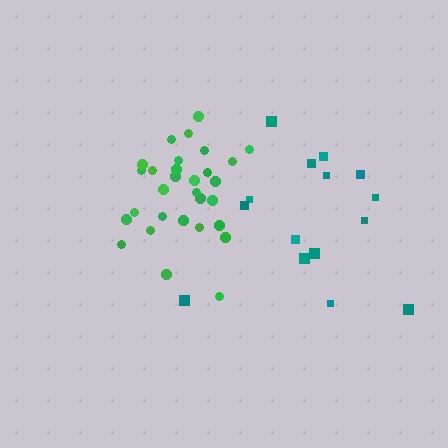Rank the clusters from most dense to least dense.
green, teal.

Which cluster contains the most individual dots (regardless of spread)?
Green (30).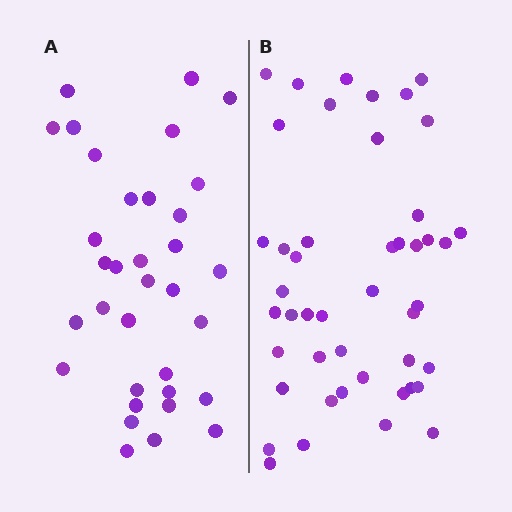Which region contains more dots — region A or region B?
Region B (the right region) has more dots.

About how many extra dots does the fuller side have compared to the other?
Region B has roughly 12 or so more dots than region A.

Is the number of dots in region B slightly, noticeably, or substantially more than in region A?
Region B has noticeably more, but not dramatically so. The ratio is roughly 1.4 to 1.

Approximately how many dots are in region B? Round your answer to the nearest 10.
About 50 dots. (The exact count is 46, which rounds to 50.)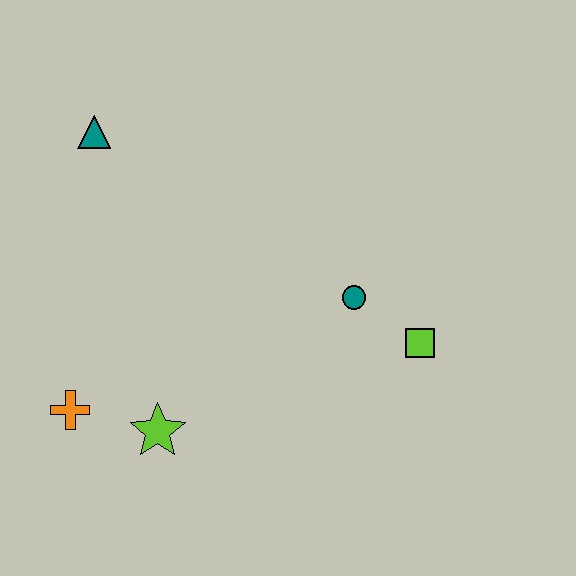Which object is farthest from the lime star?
The teal triangle is farthest from the lime star.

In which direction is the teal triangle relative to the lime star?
The teal triangle is above the lime star.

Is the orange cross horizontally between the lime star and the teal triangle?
No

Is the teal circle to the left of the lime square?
Yes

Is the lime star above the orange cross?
No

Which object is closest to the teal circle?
The lime square is closest to the teal circle.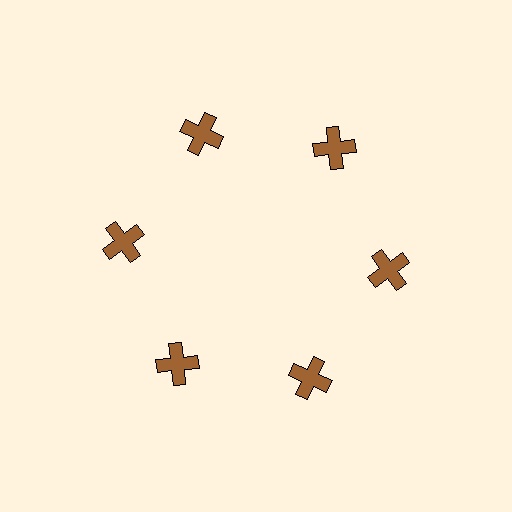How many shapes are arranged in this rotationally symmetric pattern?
There are 6 shapes, arranged in 6 groups of 1.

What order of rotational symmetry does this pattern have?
This pattern has 6-fold rotational symmetry.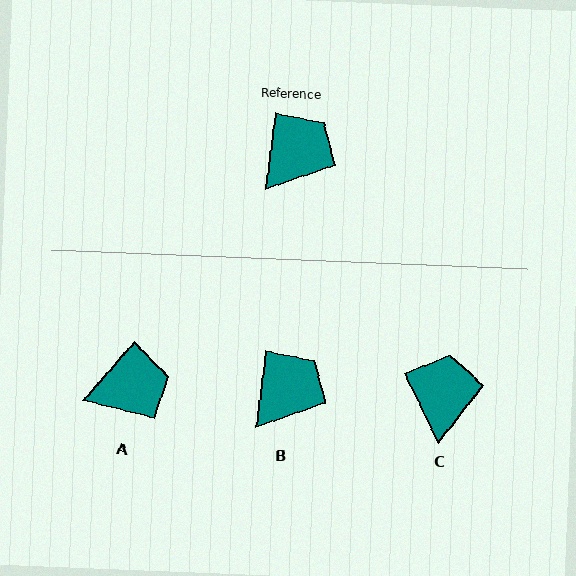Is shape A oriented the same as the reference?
No, it is off by about 33 degrees.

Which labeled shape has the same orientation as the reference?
B.